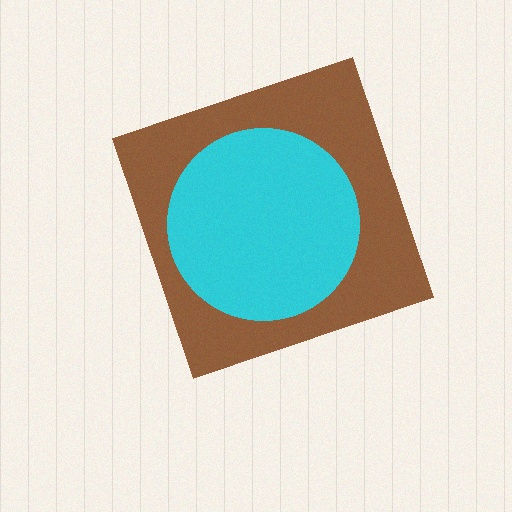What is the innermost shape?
The cyan circle.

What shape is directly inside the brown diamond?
The cyan circle.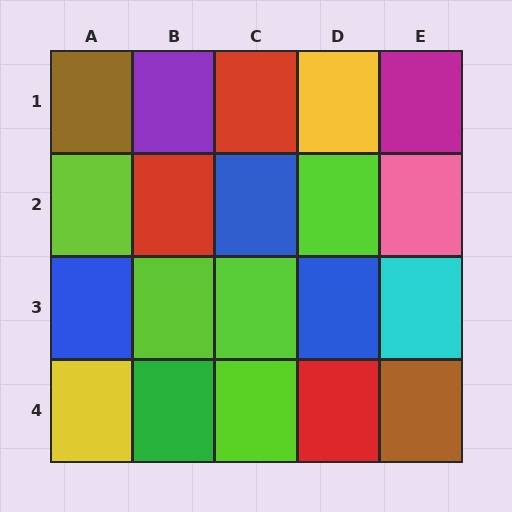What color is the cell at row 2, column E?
Pink.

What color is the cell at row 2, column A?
Lime.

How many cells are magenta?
1 cell is magenta.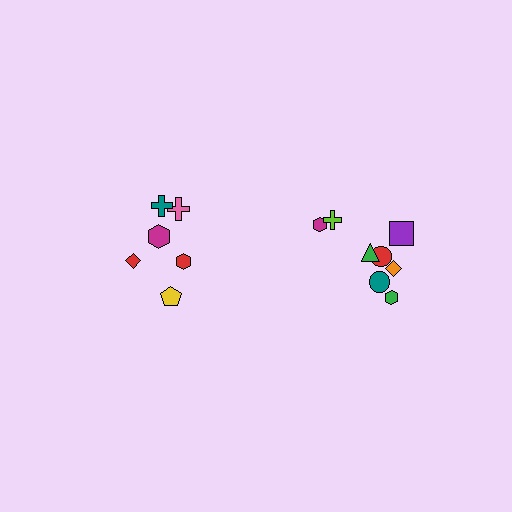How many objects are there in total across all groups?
There are 14 objects.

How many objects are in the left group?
There are 6 objects.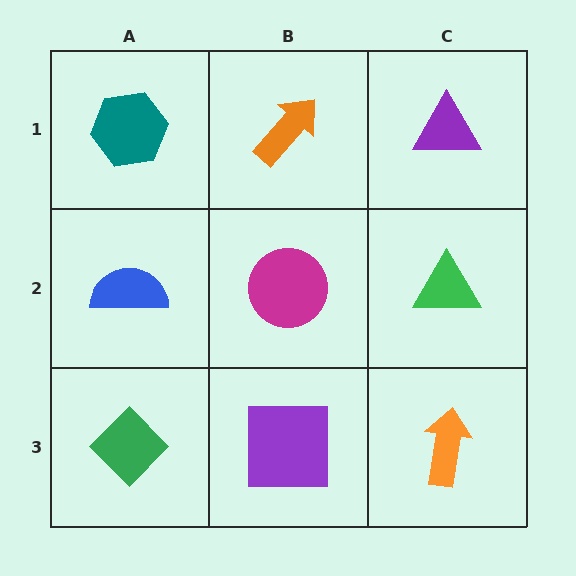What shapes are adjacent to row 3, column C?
A green triangle (row 2, column C), a purple square (row 3, column B).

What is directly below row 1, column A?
A blue semicircle.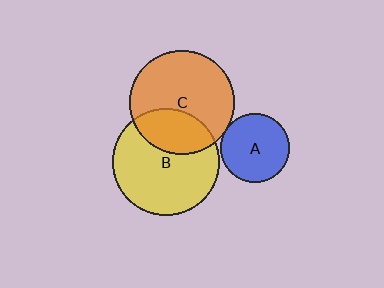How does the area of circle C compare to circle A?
Approximately 2.3 times.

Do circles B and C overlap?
Yes.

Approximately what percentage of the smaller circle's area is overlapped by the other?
Approximately 30%.